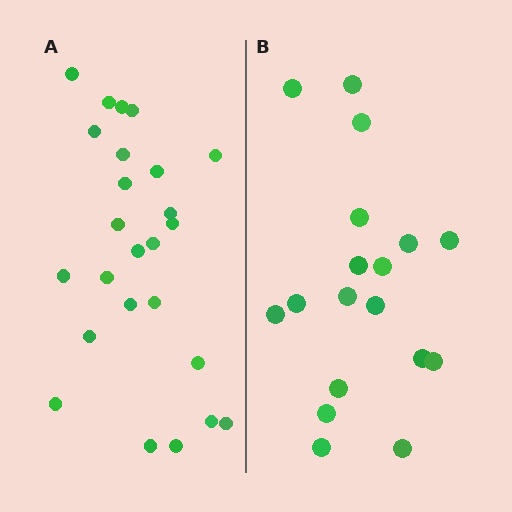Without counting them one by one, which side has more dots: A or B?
Region A (the left region) has more dots.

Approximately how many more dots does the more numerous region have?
Region A has roughly 8 or so more dots than region B.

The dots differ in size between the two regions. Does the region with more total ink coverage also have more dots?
No. Region B has more total ink coverage because its dots are larger, but region A actually contains more individual dots. Total area can be misleading — the number of items is what matters here.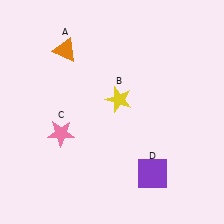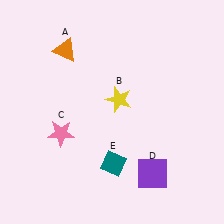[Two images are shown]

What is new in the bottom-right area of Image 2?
A teal diamond (E) was added in the bottom-right area of Image 2.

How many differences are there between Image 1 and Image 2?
There is 1 difference between the two images.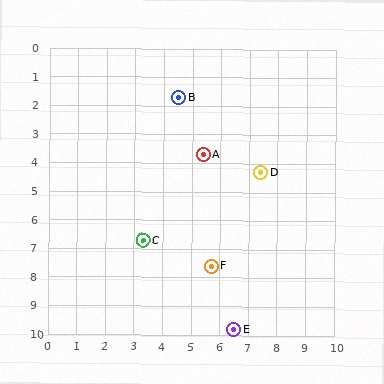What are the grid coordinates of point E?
Point E is at approximately (6.5, 9.8).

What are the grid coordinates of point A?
Point A is at approximately (5.4, 3.7).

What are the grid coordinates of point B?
Point B is at approximately (4.5, 1.7).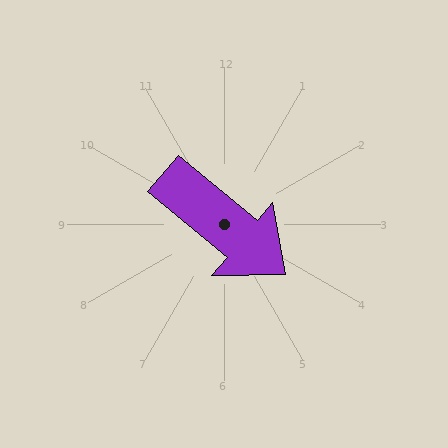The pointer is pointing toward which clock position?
Roughly 4 o'clock.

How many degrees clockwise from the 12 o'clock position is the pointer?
Approximately 130 degrees.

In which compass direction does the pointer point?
Southeast.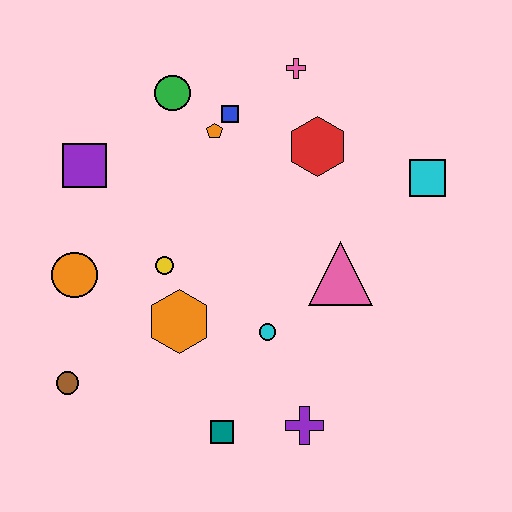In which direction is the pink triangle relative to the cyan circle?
The pink triangle is to the right of the cyan circle.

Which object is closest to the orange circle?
The yellow circle is closest to the orange circle.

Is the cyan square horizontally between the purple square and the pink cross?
No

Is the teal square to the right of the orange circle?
Yes